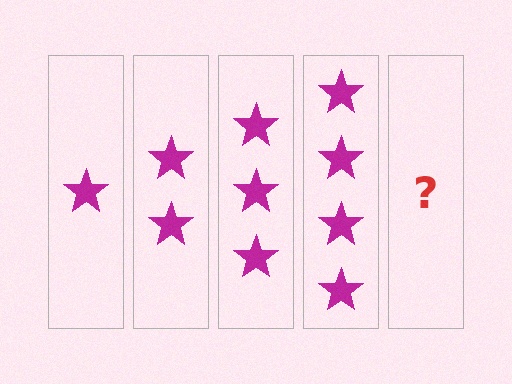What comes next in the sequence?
The next element should be 5 stars.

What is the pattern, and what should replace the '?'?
The pattern is that each step adds one more star. The '?' should be 5 stars.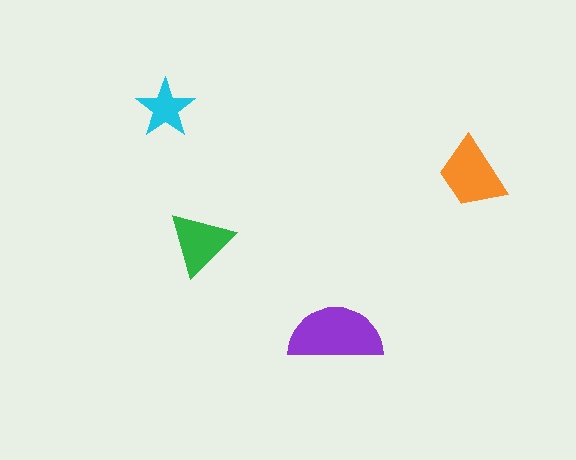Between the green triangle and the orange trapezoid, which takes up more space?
The orange trapezoid.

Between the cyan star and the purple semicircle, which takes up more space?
The purple semicircle.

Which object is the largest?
The purple semicircle.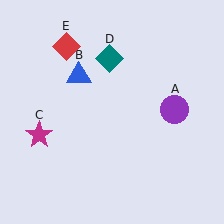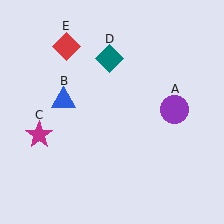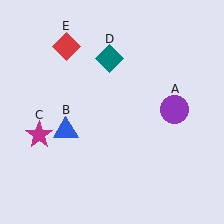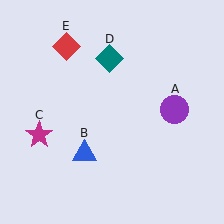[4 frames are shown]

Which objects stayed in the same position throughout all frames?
Purple circle (object A) and magenta star (object C) and teal diamond (object D) and red diamond (object E) remained stationary.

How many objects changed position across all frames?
1 object changed position: blue triangle (object B).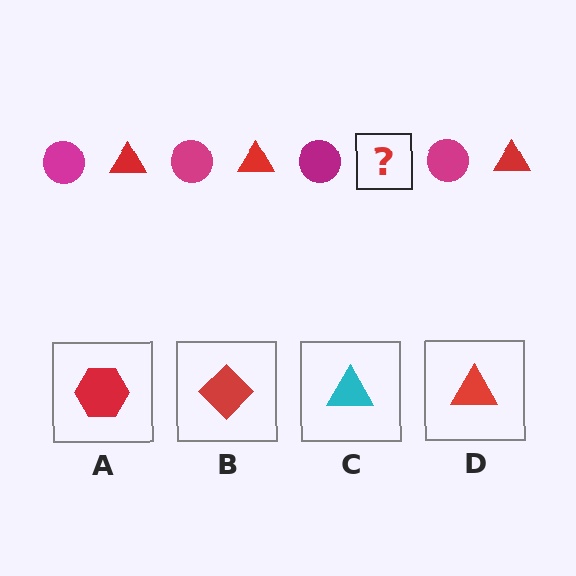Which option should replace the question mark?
Option D.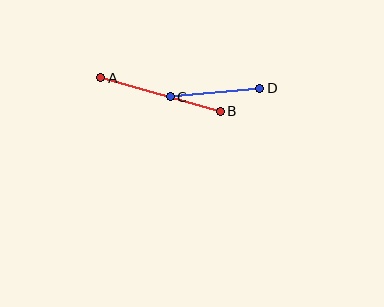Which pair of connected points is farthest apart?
Points A and B are farthest apart.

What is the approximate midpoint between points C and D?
The midpoint is at approximately (215, 93) pixels.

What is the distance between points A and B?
The distance is approximately 124 pixels.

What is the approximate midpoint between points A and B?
The midpoint is at approximately (160, 95) pixels.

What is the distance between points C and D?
The distance is approximately 90 pixels.